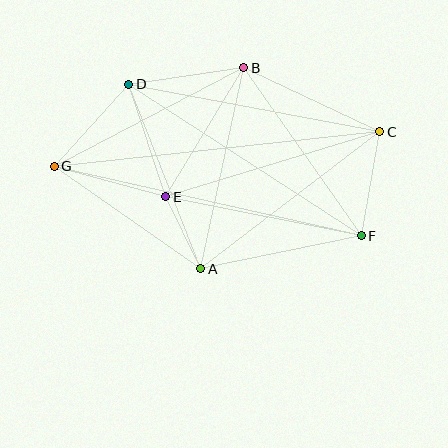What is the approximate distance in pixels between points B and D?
The distance between B and D is approximately 116 pixels.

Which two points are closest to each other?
Points A and E are closest to each other.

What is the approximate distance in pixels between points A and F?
The distance between A and F is approximately 164 pixels.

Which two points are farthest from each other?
Points C and G are farthest from each other.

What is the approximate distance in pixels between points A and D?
The distance between A and D is approximately 198 pixels.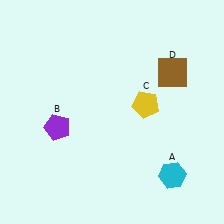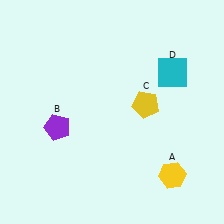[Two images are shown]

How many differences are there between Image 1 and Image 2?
There are 2 differences between the two images.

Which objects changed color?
A changed from cyan to yellow. D changed from brown to cyan.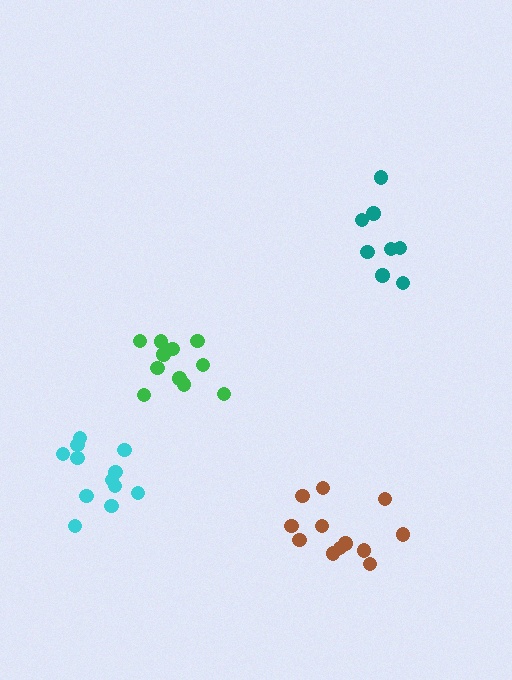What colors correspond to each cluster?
The clusters are colored: cyan, teal, brown, green.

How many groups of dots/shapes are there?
There are 4 groups.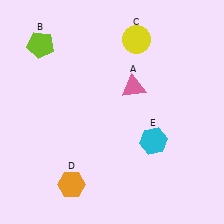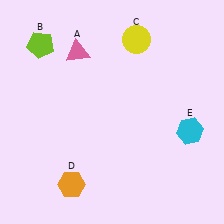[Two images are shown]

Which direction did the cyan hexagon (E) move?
The cyan hexagon (E) moved right.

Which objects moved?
The objects that moved are: the pink triangle (A), the cyan hexagon (E).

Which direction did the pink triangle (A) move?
The pink triangle (A) moved left.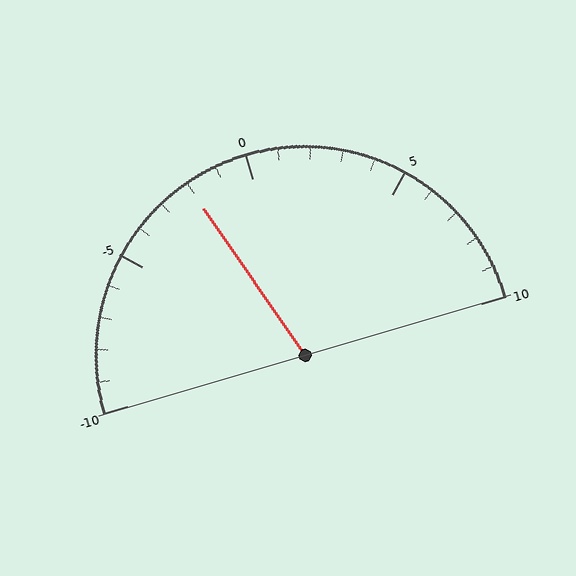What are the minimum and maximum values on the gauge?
The gauge ranges from -10 to 10.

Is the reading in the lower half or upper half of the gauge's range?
The reading is in the lower half of the range (-10 to 10).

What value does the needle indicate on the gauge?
The needle indicates approximately -2.